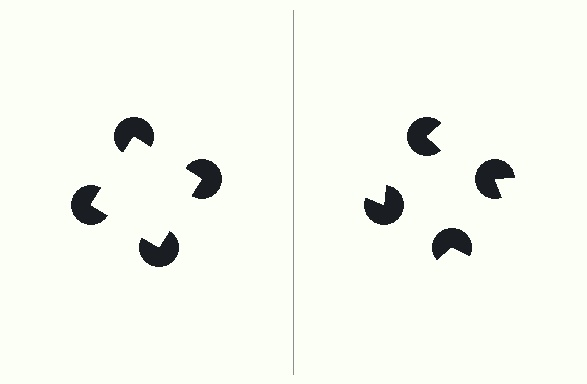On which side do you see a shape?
An illusory square appears on the left side. On the right side the wedge cuts are rotated, so no coherent shape forms.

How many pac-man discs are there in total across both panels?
8 — 4 on each side.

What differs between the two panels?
The pac-man discs are positioned identically on both sides; only the wedge orientations differ. On the left they align to a square; on the right they are misaligned.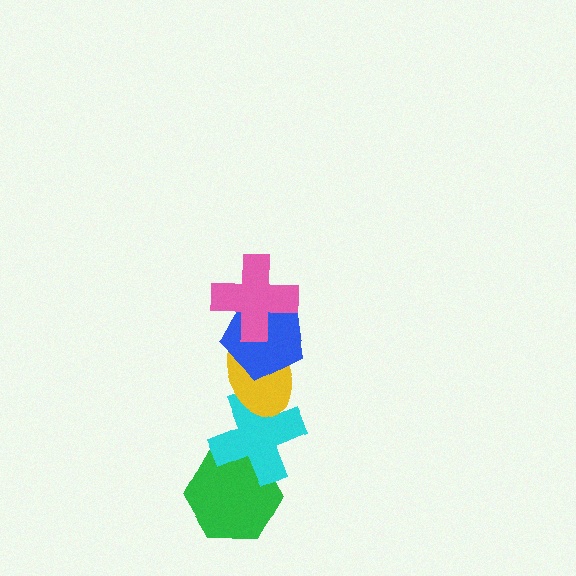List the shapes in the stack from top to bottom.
From top to bottom: the pink cross, the blue pentagon, the yellow ellipse, the cyan cross, the green hexagon.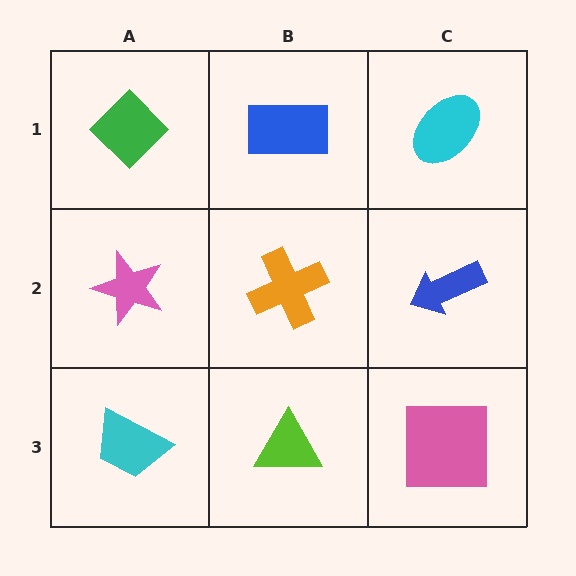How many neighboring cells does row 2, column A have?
3.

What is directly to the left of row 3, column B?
A cyan trapezoid.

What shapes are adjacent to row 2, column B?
A blue rectangle (row 1, column B), a lime triangle (row 3, column B), a pink star (row 2, column A), a blue arrow (row 2, column C).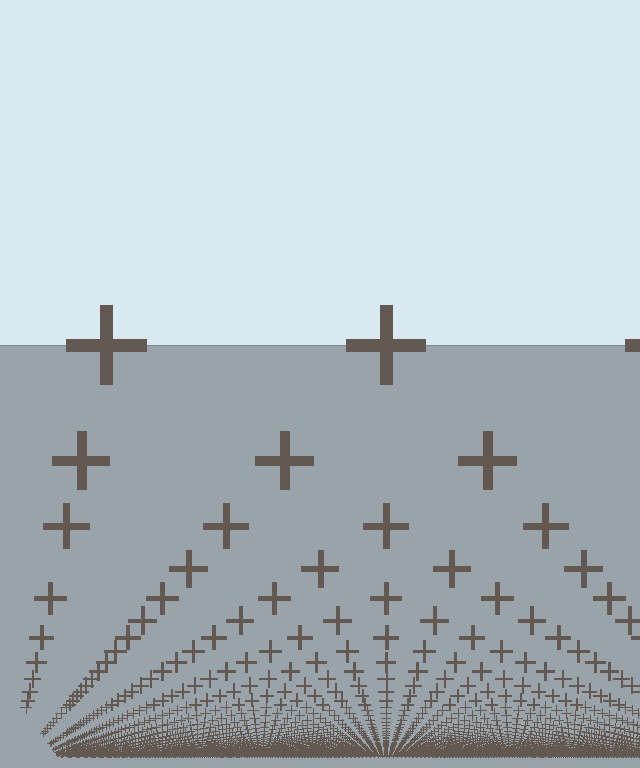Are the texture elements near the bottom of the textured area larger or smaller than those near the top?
Smaller. The gradient is inverted — elements near the bottom are smaller and denser.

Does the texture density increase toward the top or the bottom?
Density increases toward the bottom.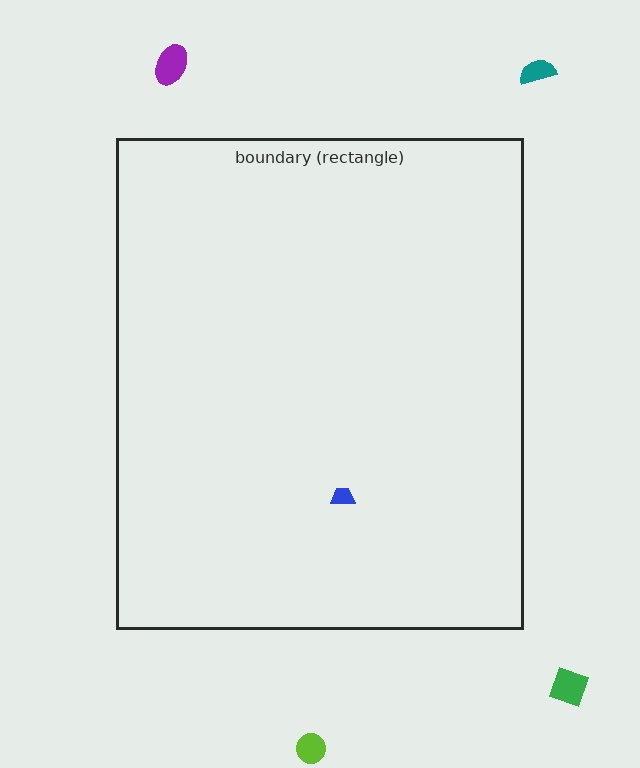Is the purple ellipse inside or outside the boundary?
Outside.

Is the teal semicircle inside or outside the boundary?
Outside.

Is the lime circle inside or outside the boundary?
Outside.